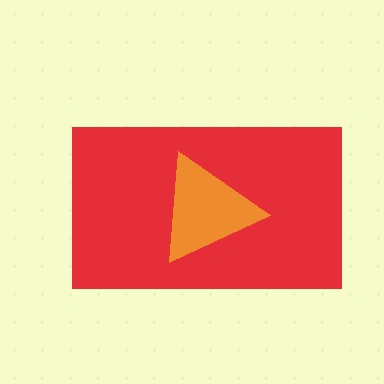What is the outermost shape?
The red rectangle.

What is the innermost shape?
The orange triangle.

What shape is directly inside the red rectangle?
The orange triangle.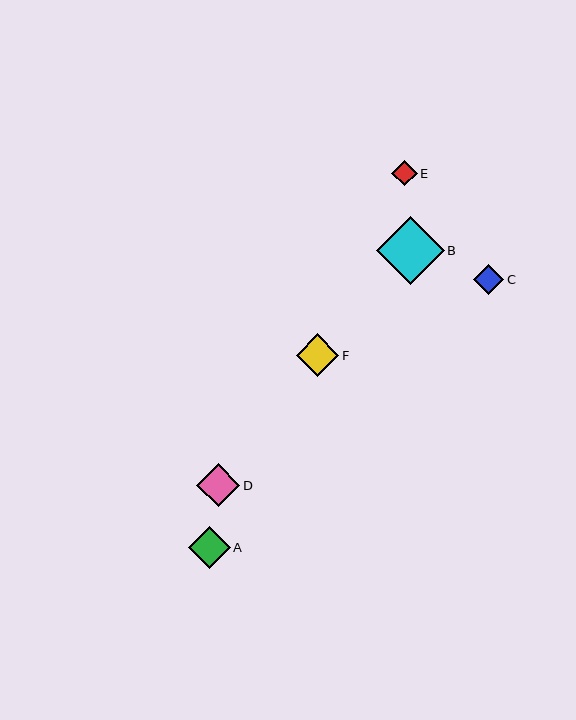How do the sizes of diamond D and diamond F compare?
Diamond D and diamond F are approximately the same size.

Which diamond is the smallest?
Diamond E is the smallest with a size of approximately 25 pixels.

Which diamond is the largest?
Diamond B is the largest with a size of approximately 68 pixels.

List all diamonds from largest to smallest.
From largest to smallest: B, D, F, A, C, E.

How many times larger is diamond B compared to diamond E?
Diamond B is approximately 2.7 times the size of diamond E.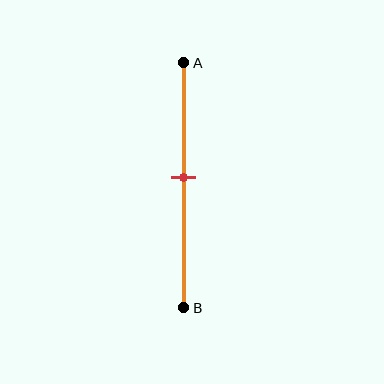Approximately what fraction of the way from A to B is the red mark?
The red mark is approximately 45% of the way from A to B.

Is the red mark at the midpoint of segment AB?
No, the mark is at about 45% from A, not at the 50% midpoint.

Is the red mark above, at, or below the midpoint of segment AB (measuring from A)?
The red mark is above the midpoint of segment AB.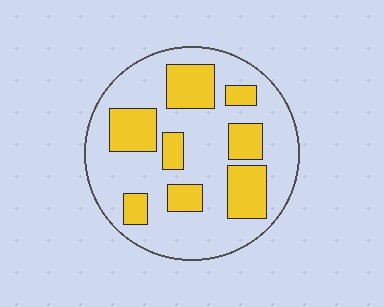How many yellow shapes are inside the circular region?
8.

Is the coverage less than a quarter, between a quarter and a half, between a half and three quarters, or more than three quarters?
Between a quarter and a half.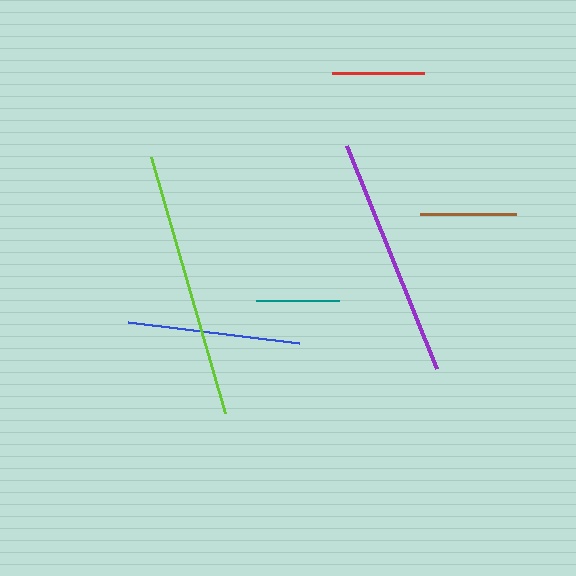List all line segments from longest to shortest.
From longest to shortest: lime, purple, blue, brown, red, teal.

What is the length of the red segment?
The red segment is approximately 92 pixels long.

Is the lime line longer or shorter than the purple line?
The lime line is longer than the purple line.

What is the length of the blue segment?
The blue segment is approximately 172 pixels long.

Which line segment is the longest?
The lime line is the longest at approximately 266 pixels.